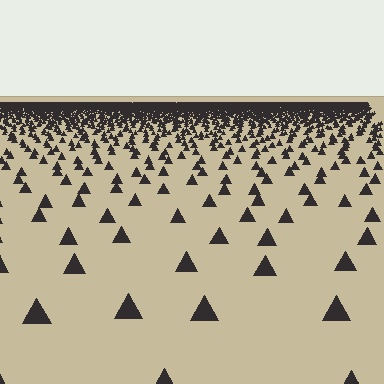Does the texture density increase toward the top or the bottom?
Density increases toward the top.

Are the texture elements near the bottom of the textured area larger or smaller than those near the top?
Larger. Near the bottom, elements are closer to the viewer and appear at a bigger on-screen size.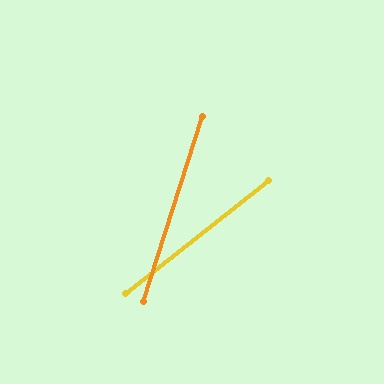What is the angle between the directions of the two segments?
Approximately 34 degrees.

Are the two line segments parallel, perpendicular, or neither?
Neither parallel nor perpendicular — they differ by about 34°.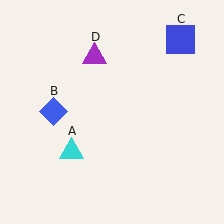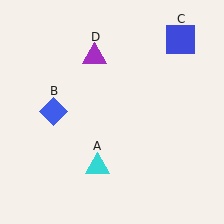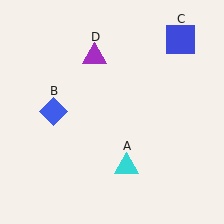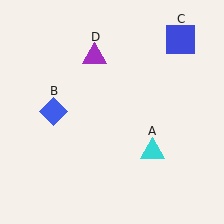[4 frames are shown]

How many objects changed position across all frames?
1 object changed position: cyan triangle (object A).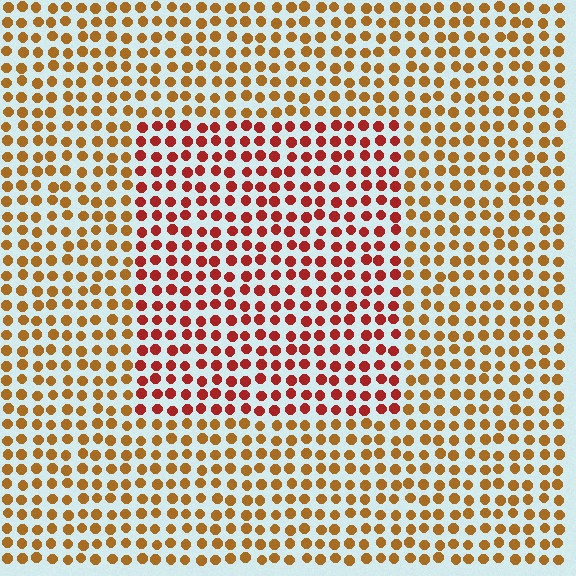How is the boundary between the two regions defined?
The boundary is defined purely by a slight shift in hue (about 35 degrees). Spacing, size, and orientation are identical on both sides.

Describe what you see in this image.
The image is filled with small brown elements in a uniform arrangement. A rectangle-shaped region is visible where the elements are tinted to a slightly different hue, forming a subtle color boundary.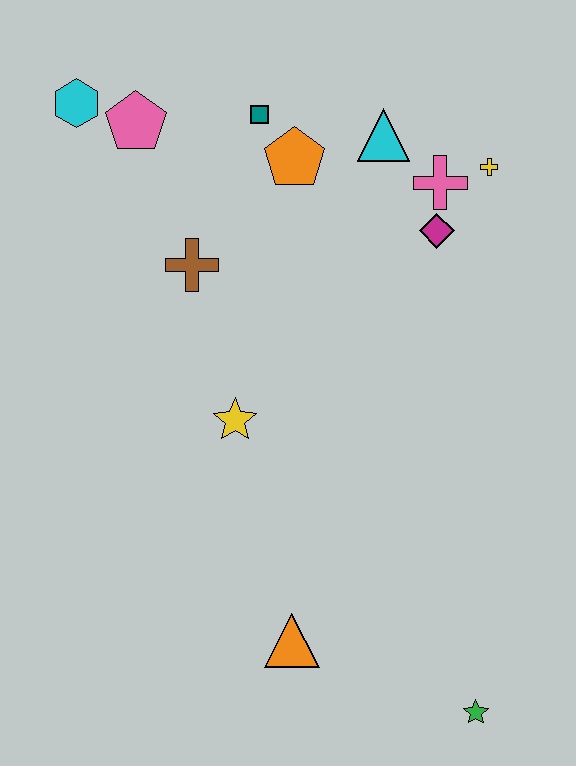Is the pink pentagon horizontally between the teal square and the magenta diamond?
No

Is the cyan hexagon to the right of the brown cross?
No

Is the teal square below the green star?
No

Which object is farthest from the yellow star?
The green star is farthest from the yellow star.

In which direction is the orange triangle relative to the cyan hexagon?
The orange triangle is below the cyan hexagon.